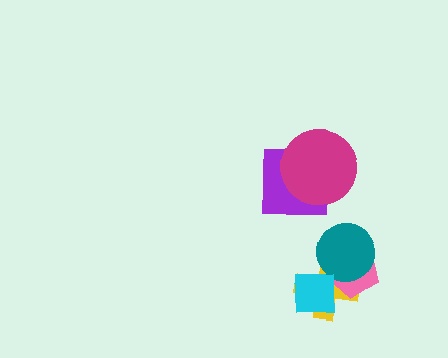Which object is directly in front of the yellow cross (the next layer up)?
The pink pentagon is directly in front of the yellow cross.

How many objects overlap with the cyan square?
2 objects overlap with the cyan square.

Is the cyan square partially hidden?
No, no other shape covers it.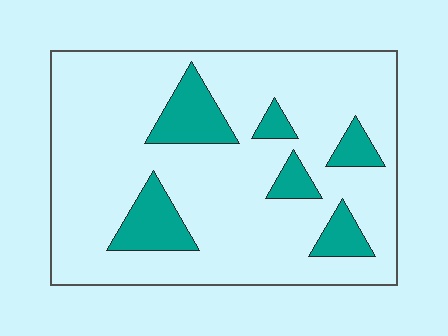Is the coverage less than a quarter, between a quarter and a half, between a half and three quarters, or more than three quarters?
Less than a quarter.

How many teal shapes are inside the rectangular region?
6.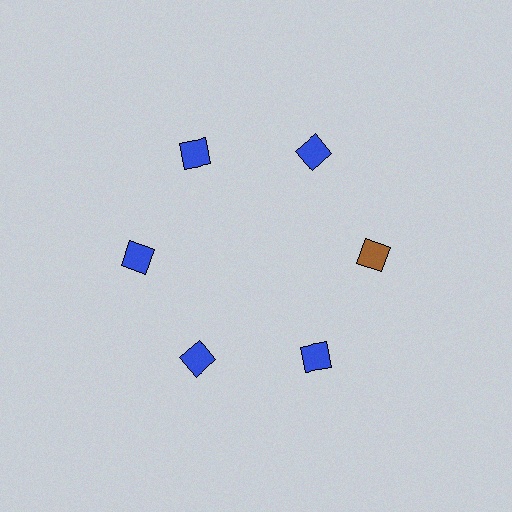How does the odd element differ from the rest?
It has a different color: brown instead of blue.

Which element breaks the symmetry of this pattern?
The brown diamond at roughly the 3 o'clock position breaks the symmetry. All other shapes are blue diamonds.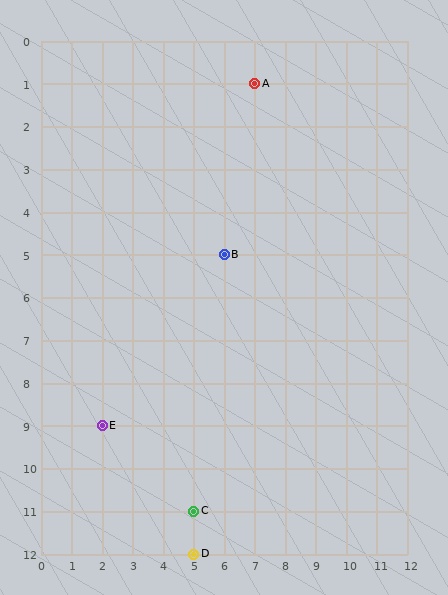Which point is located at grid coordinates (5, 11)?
Point C is at (5, 11).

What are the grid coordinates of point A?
Point A is at grid coordinates (7, 1).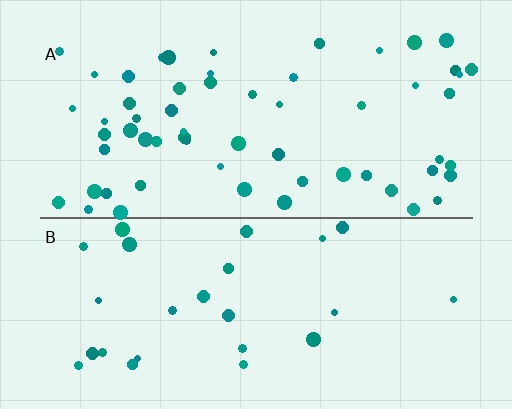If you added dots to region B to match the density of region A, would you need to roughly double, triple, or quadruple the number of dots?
Approximately double.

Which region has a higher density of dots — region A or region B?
A (the top).